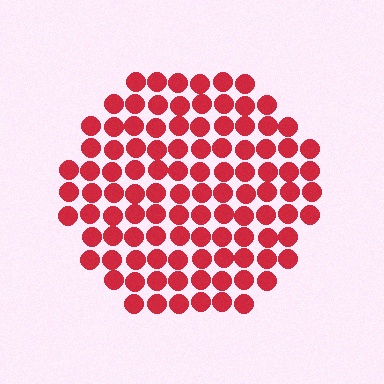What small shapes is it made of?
It is made of small circles.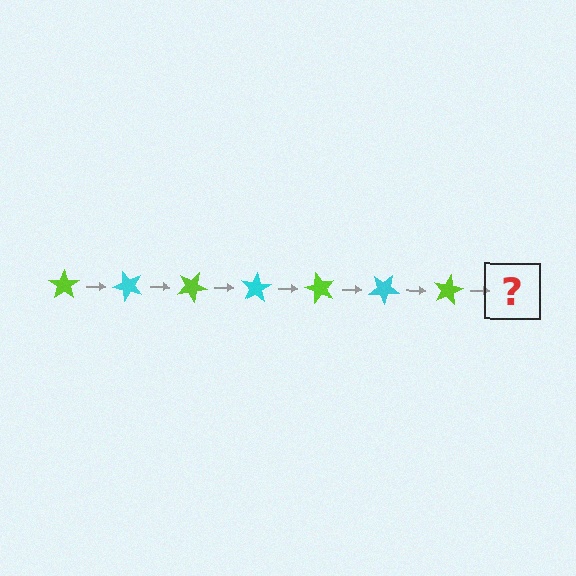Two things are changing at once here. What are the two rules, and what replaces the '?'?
The two rules are that it rotates 50 degrees each step and the color cycles through lime and cyan. The '?' should be a cyan star, rotated 350 degrees from the start.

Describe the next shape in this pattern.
It should be a cyan star, rotated 350 degrees from the start.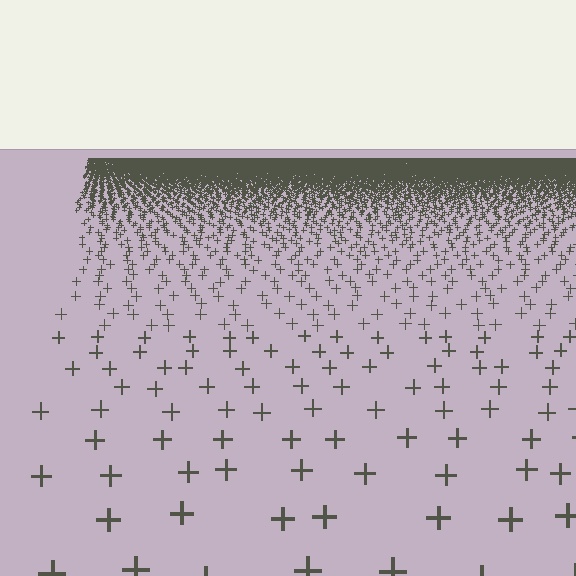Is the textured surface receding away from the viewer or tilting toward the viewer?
The surface is receding away from the viewer. Texture elements get smaller and denser toward the top.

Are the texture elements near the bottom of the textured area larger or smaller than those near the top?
Larger. Near the bottom, elements are closer to the viewer and appear at a bigger on-screen size.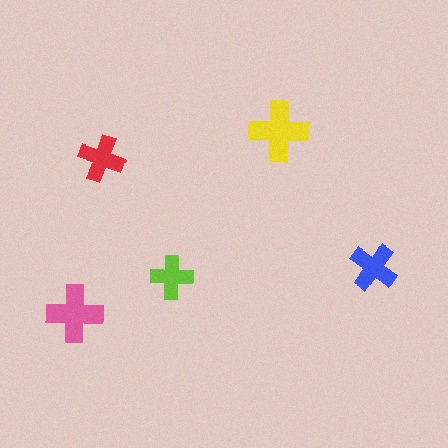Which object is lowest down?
The pink cross is bottommost.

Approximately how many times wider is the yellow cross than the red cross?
About 1.5 times wider.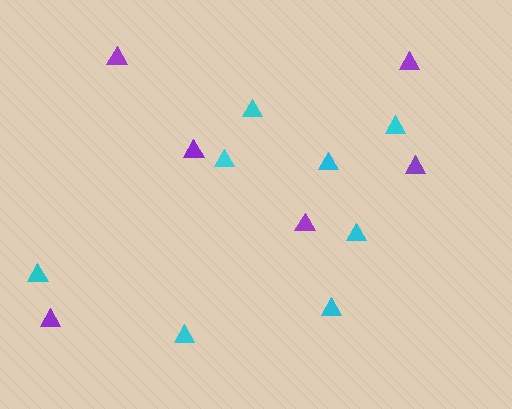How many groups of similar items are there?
There are 2 groups: one group of purple triangles (6) and one group of cyan triangles (8).